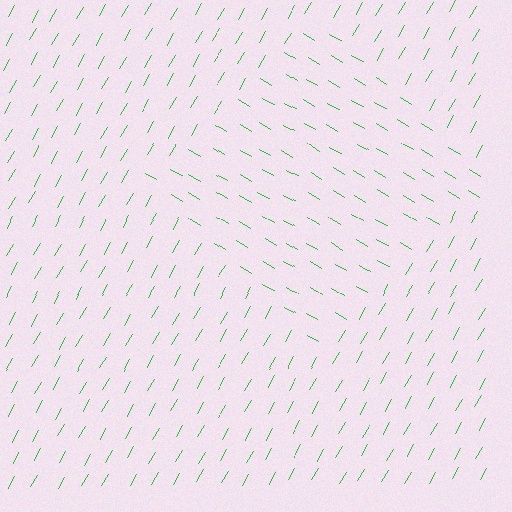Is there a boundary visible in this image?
Yes, there is a texture boundary formed by a change in line orientation.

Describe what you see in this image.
The image is filled with small green line segments. A diamond region in the image has lines oriented differently from the surrounding lines, creating a visible texture boundary.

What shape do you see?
I see a diamond.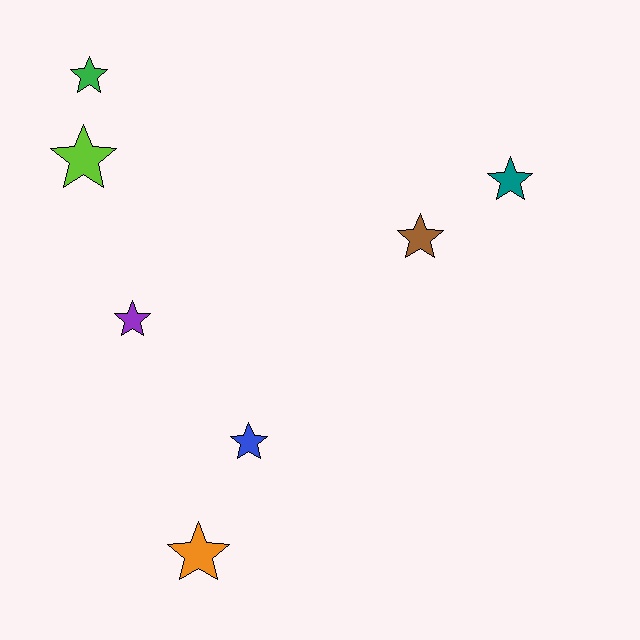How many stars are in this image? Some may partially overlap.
There are 7 stars.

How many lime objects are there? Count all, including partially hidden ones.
There is 1 lime object.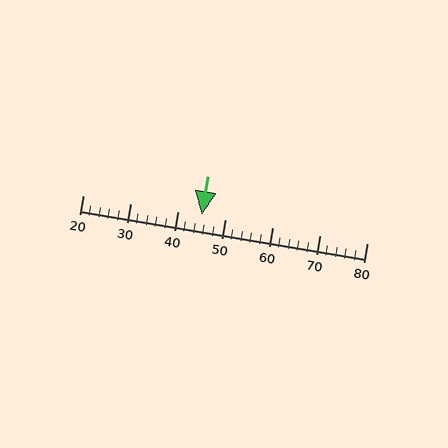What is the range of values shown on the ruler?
The ruler shows values from 20 to 80.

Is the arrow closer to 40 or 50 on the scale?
The arrow is closer to 50.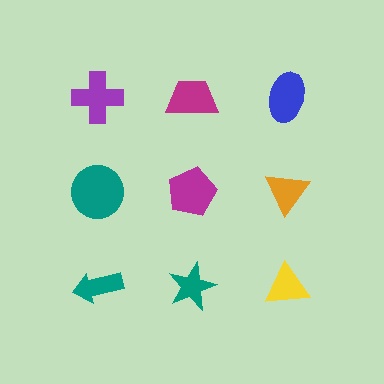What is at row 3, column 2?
A teal star.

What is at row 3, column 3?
A yellow triangle.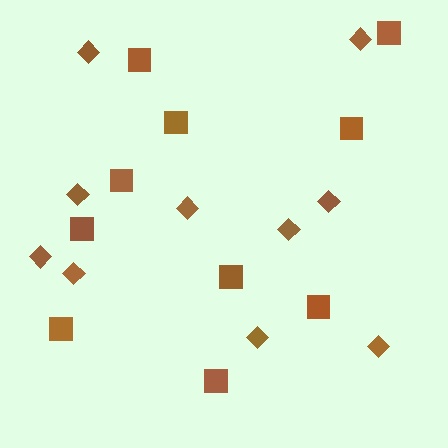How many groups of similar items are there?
There are 2 groups: one group of diamonds (10) and one group of squares (10).